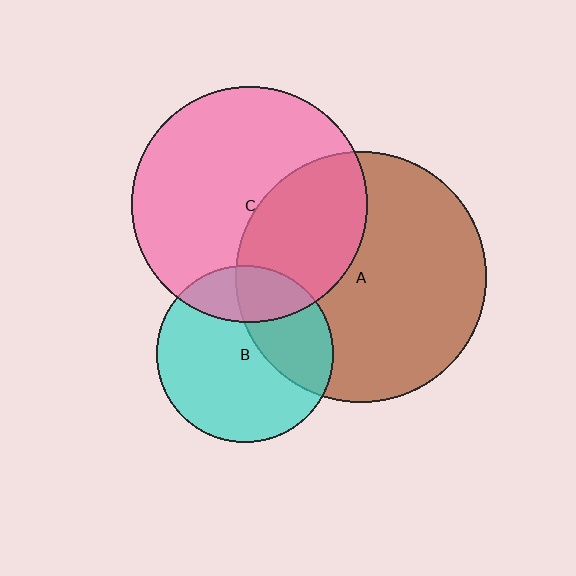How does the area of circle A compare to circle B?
Approximately 2.0 times.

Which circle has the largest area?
Circle A (brown).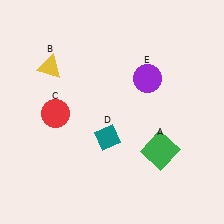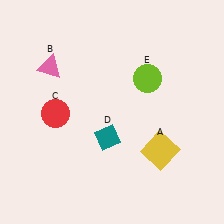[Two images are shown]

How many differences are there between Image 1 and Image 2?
There are 3 differences between the two images.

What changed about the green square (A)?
In Image 1, A is green. In Image 2, it changed to yellow.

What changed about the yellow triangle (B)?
In Image 1, B is yellow. In Image 2, it changed to pink.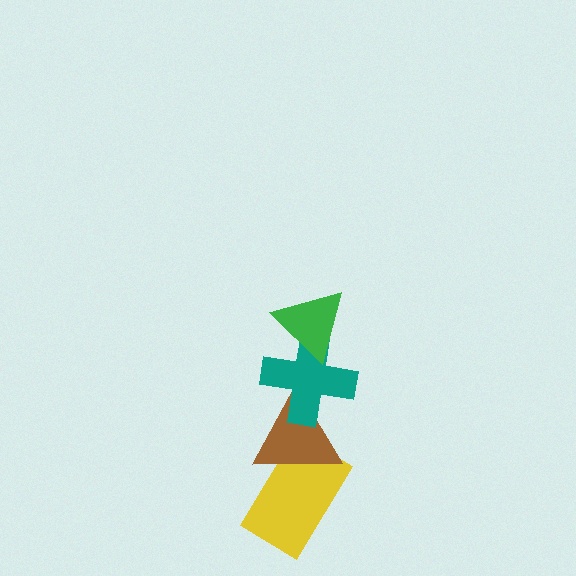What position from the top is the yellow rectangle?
The yellow rectangle is 4th from the top.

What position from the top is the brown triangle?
The brown triangle is 3rd from the top.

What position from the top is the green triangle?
The green triangle is 1st from the top.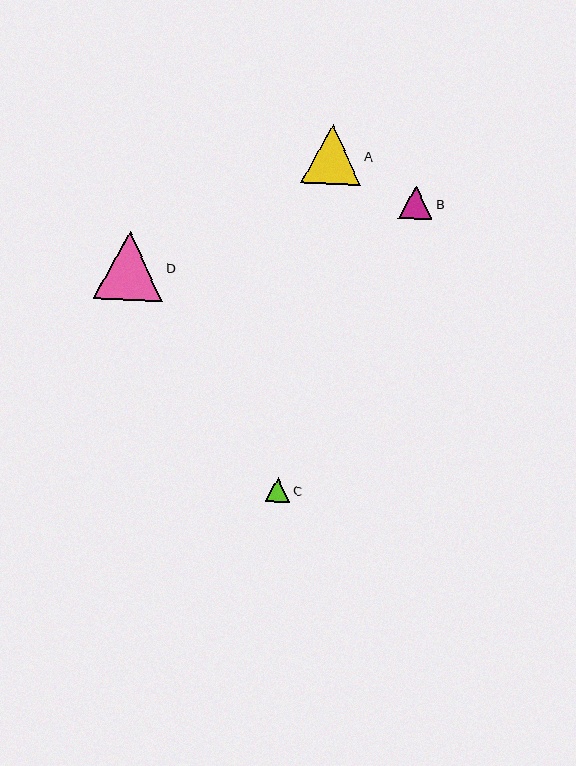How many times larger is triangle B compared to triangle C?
Triangle B is approximately 1.4 times the size of triangle C.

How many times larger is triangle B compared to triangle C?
Triangle B is approximately 1.4 times the size of triangle C.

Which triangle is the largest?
Triangle D is the largest with a size of approximately 69 pixels.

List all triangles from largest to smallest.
From largest to smallest: D, A, B, C.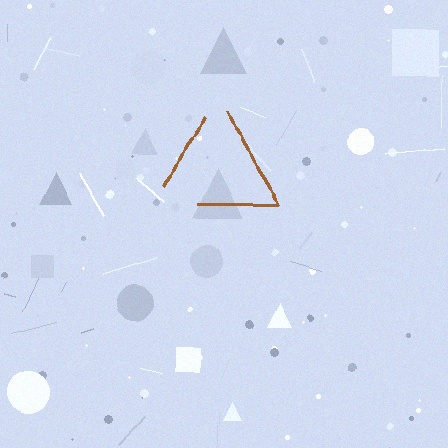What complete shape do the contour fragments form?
The contour fragments form a triangle.